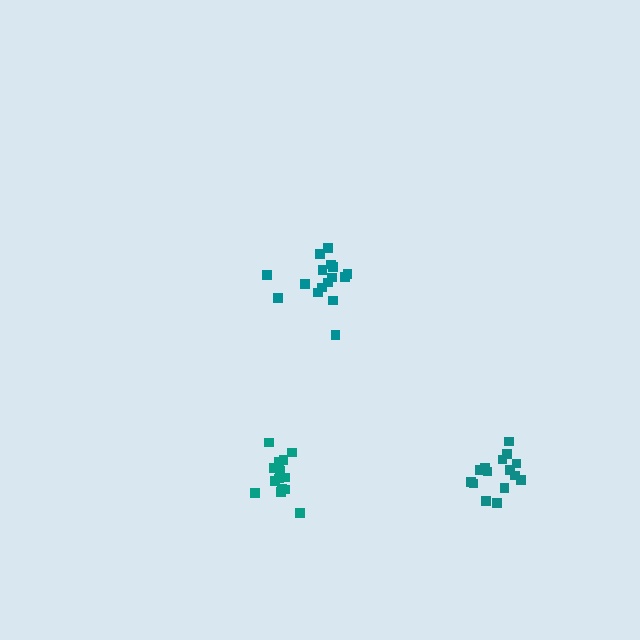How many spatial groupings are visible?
There are 3 spatial groupings.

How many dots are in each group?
Group 1: 15 dots, Group 2: 16 dots, Group 3: 14 dots (45 total).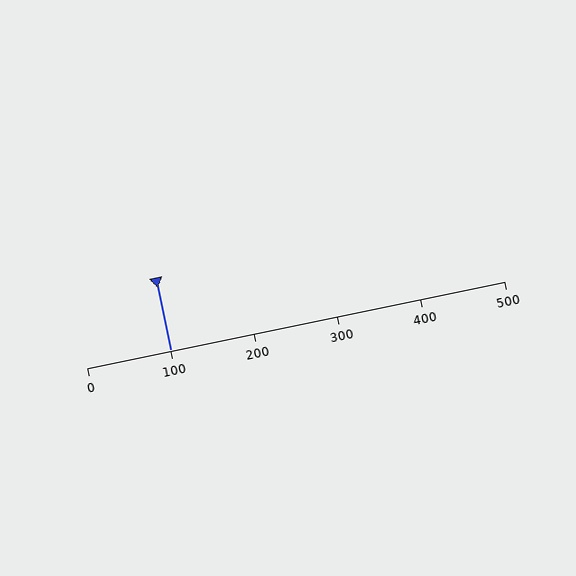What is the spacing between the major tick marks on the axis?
The major ticks are spaced 100 apart.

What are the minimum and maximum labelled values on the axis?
The axis runs from 0 to 500.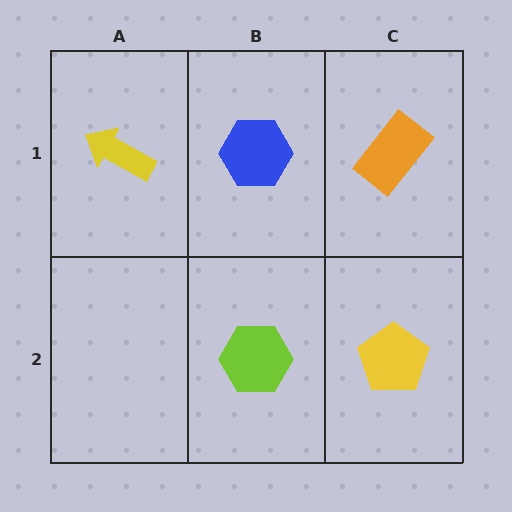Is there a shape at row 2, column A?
No, that cell is empty.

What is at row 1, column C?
An orange rectangle.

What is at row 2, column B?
A lime hexagon.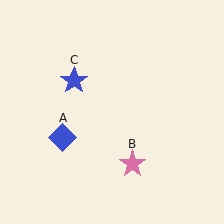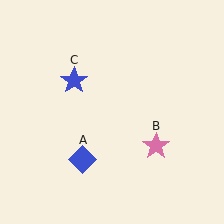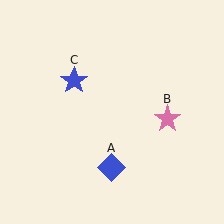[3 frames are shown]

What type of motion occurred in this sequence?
The blue diamond (object A), pink star (object B) rotated counterclockwise around the center of the scene.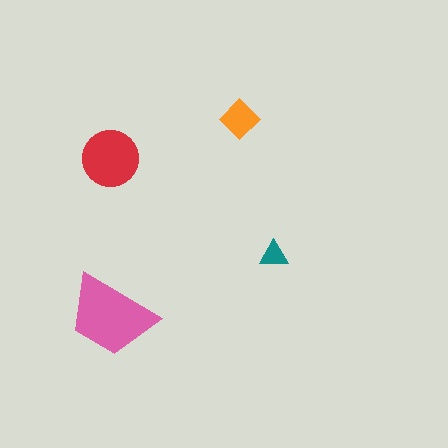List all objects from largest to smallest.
The pink trapezoid, the red circle, the orange diamond, the teal triangle.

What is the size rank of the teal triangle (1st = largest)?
4th.